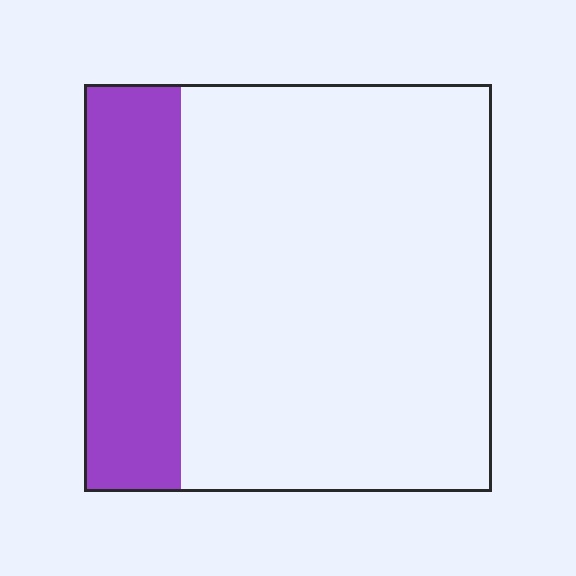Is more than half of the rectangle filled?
No.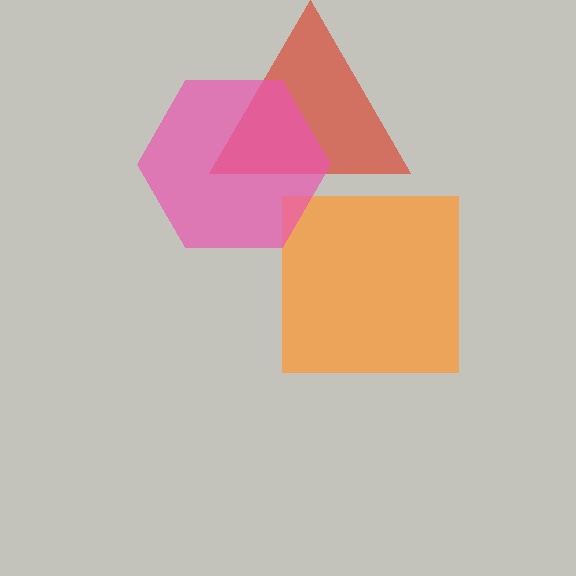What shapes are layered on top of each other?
The layered shapes are: an orange square, a red triangle, a pink hexagon.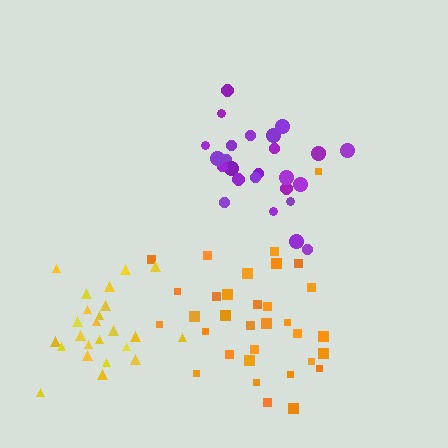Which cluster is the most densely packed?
Purple.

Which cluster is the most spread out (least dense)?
Orange.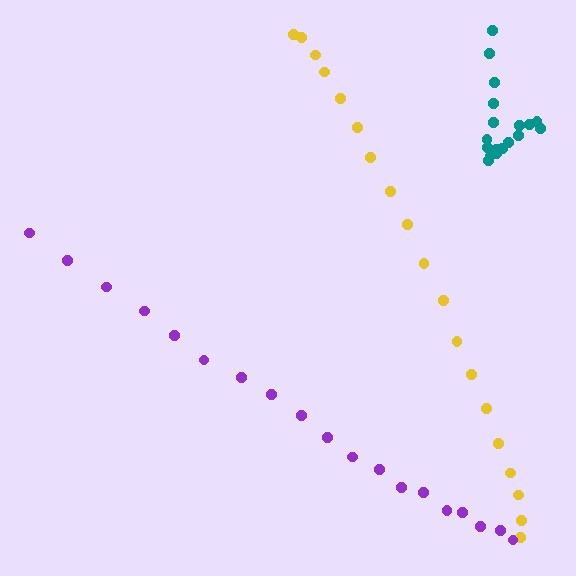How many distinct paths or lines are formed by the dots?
There are 3 distinct paths.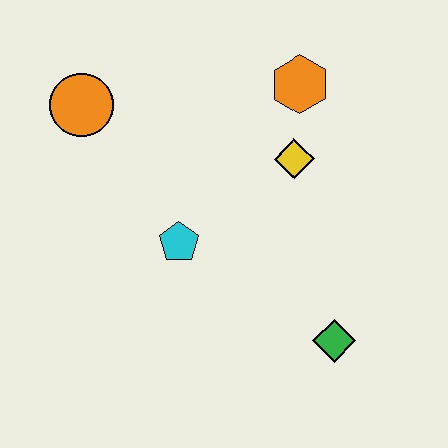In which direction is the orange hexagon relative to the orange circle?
The orange hexagon is to the right of the orange circle.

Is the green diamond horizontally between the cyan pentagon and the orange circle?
No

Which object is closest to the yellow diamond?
The orange hexagon is closest to the yellow diamond.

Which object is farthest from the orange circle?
The green diamond is farthest from the orange circle.